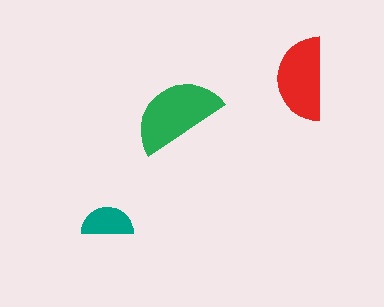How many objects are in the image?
There are 3 objects in the image.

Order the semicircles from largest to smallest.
the green one, the red one, the teal one.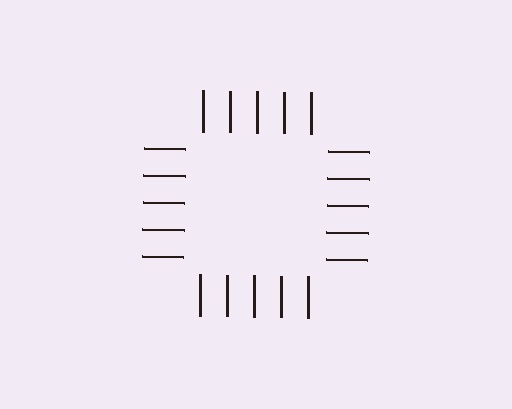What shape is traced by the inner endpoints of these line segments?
An illusory square — the line segments terminate on its edges but no continuous stroke is drawn.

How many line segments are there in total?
20 — 5 along each of the 4 edges.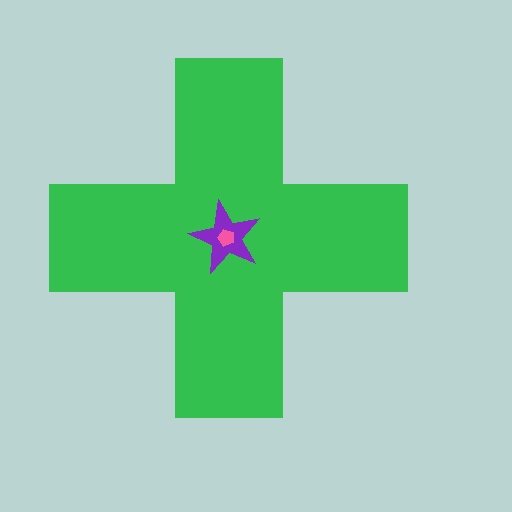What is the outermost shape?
The green cross.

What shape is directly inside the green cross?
The purple star.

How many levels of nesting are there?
3.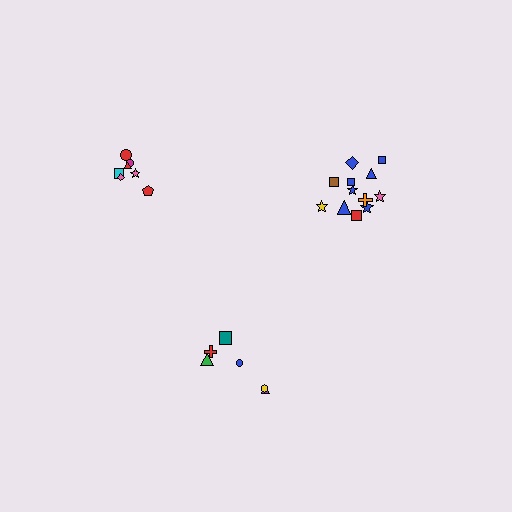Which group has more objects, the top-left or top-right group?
The top-right group.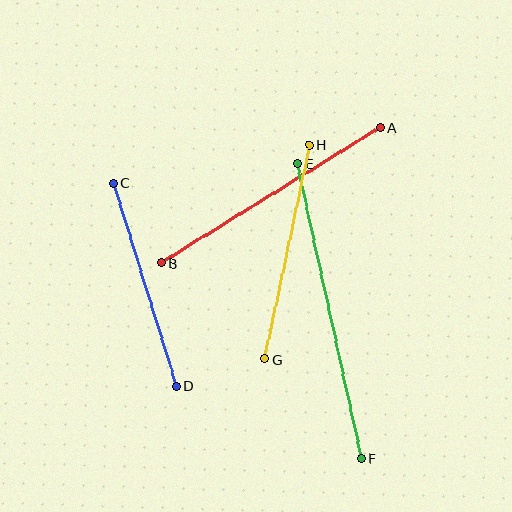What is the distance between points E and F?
The distance is approximately 302 pixels.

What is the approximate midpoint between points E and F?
The midpoint is at approximately (329, 311) pixels.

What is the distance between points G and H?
The distance is approximately 219 pixels.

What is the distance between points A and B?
The distance is approximately 257 pixels.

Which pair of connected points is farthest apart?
Points E and F are farthest apart.